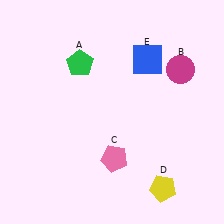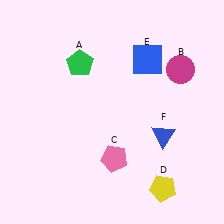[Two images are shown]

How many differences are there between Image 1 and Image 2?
There is 1 difference between the two images.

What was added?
A blue triangle (F) was added in Image 2.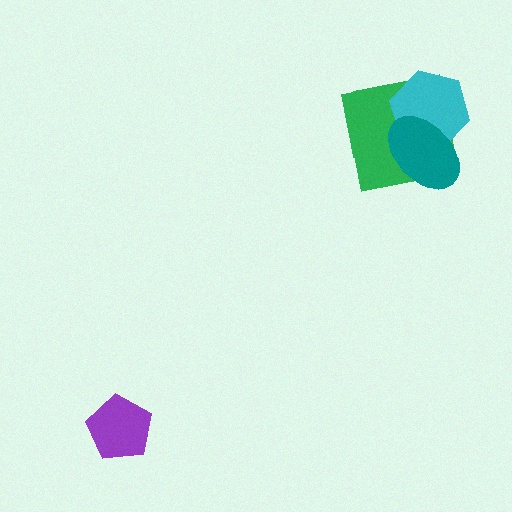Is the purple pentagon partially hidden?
No, no other shape covers it.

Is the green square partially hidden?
Yes, it is partially covered by another shape.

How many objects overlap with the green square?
2 objects overlap with the green square.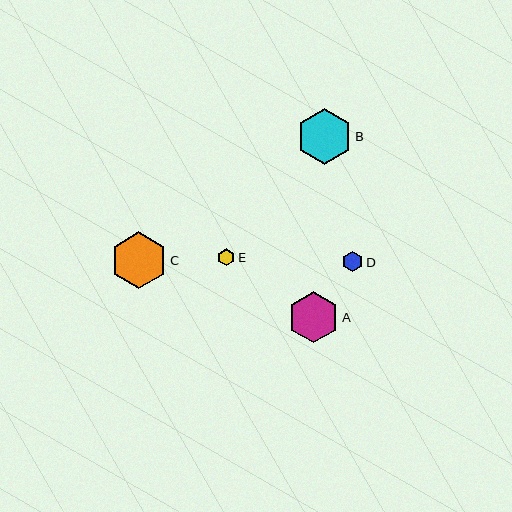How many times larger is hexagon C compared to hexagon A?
Hexagon C is approximately 1.1 times the size of hexagon A.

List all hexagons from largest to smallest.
From largest to smallest: C, B, A, D, E.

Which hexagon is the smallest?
Hexagon E is the smallest with a size of approximately 17 pixels.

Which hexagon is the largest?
Hexagon C is the largest with a size of approximately 57 pixels.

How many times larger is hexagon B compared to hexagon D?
Hexagon B is approximately 2.7 times the size of hexagon D.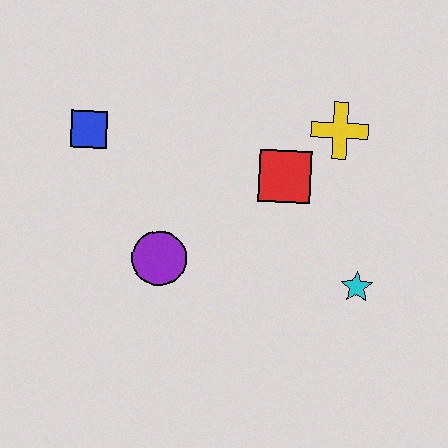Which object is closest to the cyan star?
The red square is closest to the cyan star.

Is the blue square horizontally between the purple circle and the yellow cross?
No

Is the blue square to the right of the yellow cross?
No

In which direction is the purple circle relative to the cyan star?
The purple circle is to the left of the cyan star.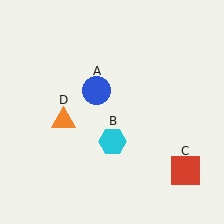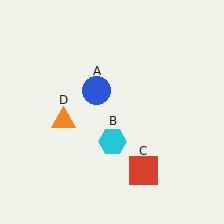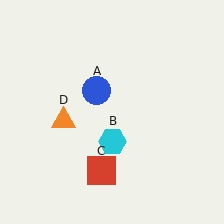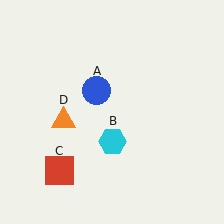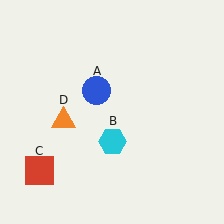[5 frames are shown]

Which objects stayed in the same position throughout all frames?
Blue circle (object A) and cyan hexagon (object B) and orange triangle (object D) remained stationary.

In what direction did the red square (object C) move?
The red square (object C) moved left.